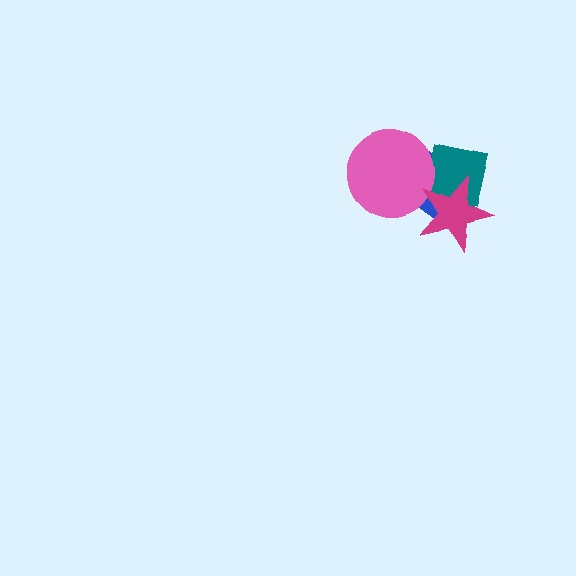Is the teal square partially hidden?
Yes, it is partially covered by another shape.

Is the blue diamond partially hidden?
Yes, it is partially covered by another shape.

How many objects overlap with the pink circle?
2 objects overlap with the pink circle.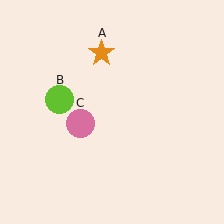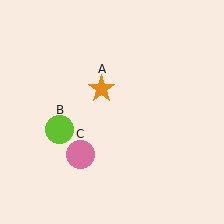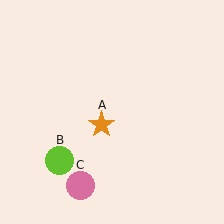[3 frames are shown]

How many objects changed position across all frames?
3 objects changed position: orange star (object A), lime circle (object B), pink circle (object C).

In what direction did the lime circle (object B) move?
The lime circle (object B) moved down.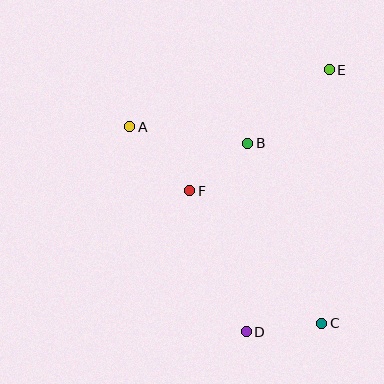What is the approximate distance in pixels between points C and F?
The distance between C and F is approximately 187 pixels.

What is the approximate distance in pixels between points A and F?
The distance between A and F is approximately 87 pixels.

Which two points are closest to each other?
Points B and F are closest to each other.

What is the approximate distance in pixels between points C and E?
The distance between C and E is approximately 254 pixels.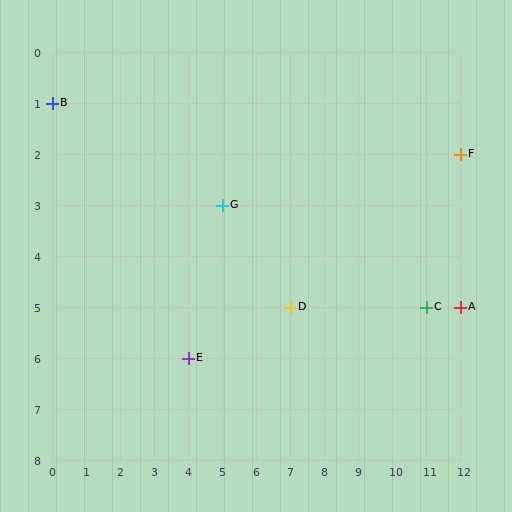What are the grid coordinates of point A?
Point A is at grid coordinates (12, 5).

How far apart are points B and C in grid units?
Points B and C are 11 columns and 4 rows apart (about 11.7 grid units diagonally).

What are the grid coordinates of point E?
Point E is at grid coordinates (4, 6).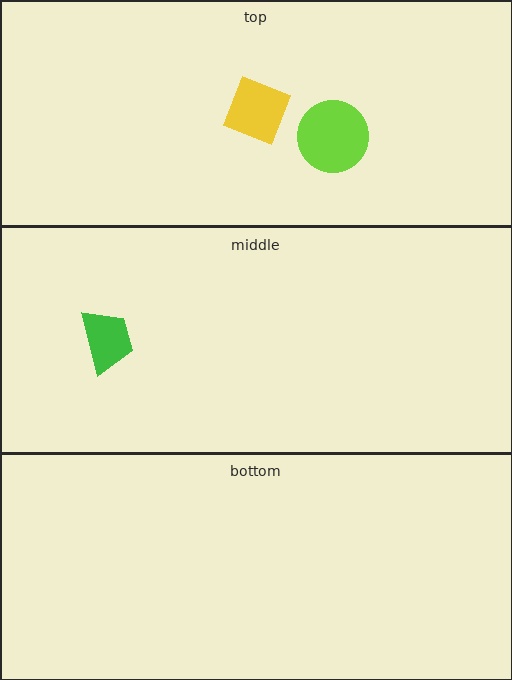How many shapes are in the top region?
2.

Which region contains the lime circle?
The top region.